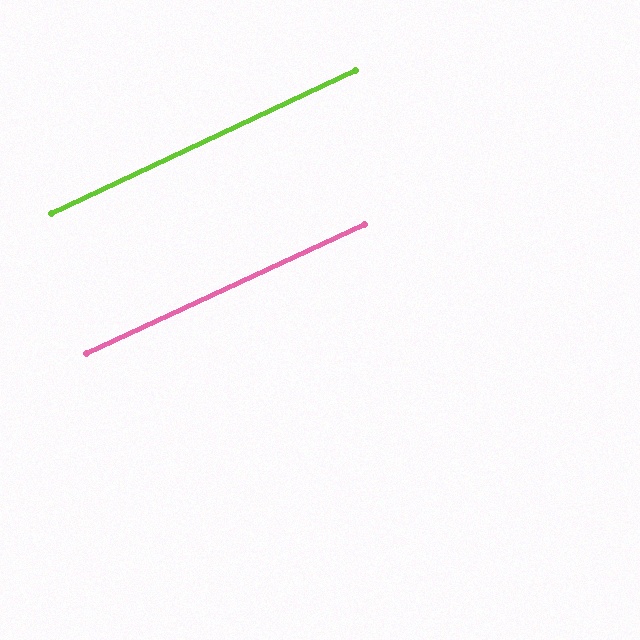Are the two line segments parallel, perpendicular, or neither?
Parallel — their directions differ by only 0.3°.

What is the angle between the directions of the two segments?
Approximately 0 degrees.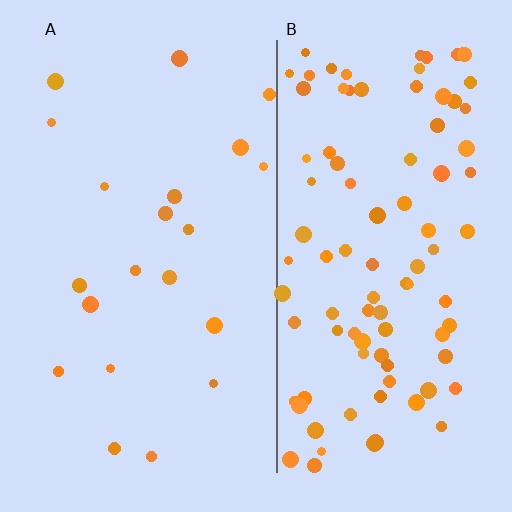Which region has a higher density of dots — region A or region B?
B (the right).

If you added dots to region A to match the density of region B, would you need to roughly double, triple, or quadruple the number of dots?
Approximately quadruple.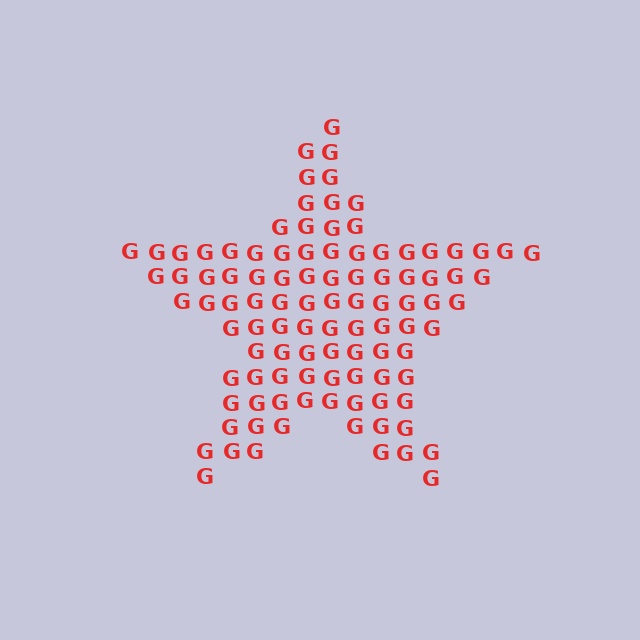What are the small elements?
The small elements are letter G's.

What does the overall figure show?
The overall figure shows a star.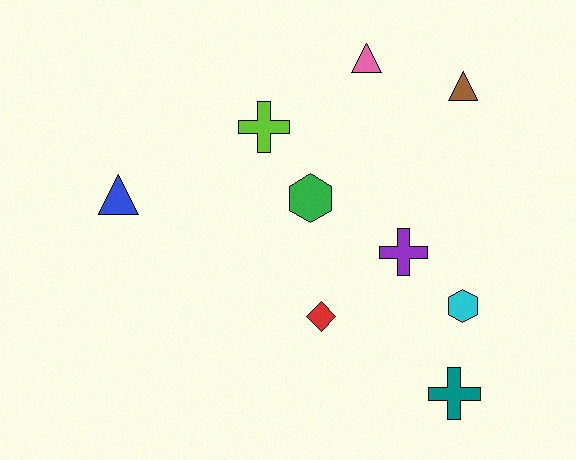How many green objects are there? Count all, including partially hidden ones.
There is 1 green object.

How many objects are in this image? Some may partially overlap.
There are 9 objects.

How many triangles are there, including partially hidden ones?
There are 3 triangles.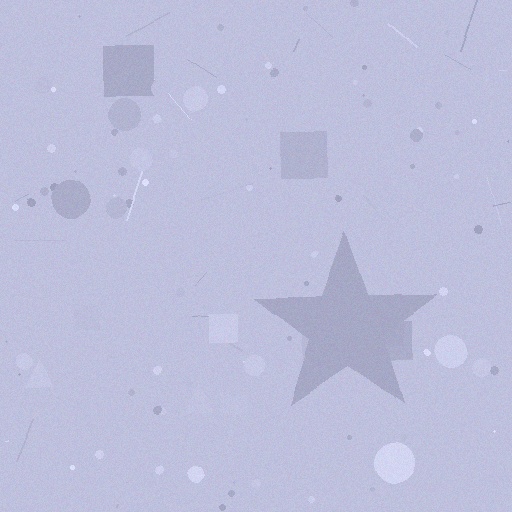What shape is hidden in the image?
A star is hidden in the image.